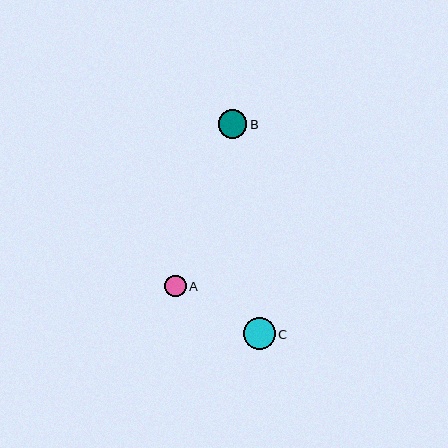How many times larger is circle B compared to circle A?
Circle B is approximately 1.3 times the size of circle A.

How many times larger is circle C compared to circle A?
Circle C is approximately 1.5 times the size of circle A.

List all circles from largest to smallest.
From largest to smallest: C, B, A.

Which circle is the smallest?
Circle A is the smallest with a size of approximately 21 pixels.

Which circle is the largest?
Circle C is the largest with a size of approximately 32 pixels.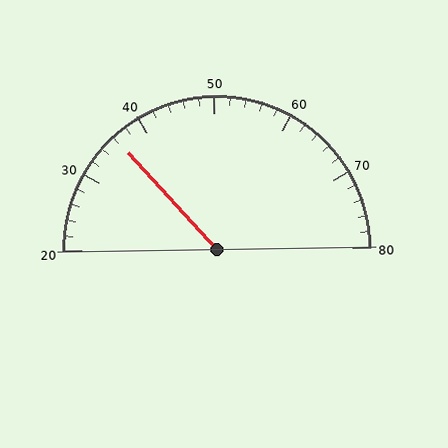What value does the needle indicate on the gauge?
The needle indicates approximately 36.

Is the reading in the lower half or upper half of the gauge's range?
The reading is in the lower half of the range (20 to 80).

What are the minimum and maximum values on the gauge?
The gauge ranges from 20 to 80.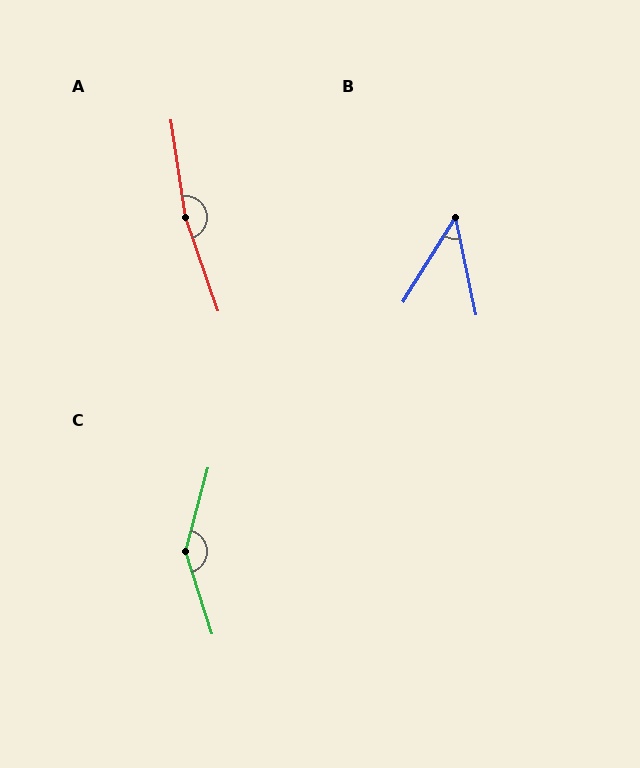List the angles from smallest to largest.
B (44°), C (147°), A (169°).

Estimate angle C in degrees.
Approximately 147 degrees.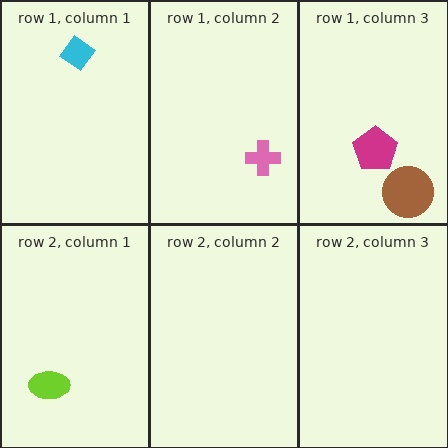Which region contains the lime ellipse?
The row 2, column 1 region.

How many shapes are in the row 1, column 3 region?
2.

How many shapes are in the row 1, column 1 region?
1.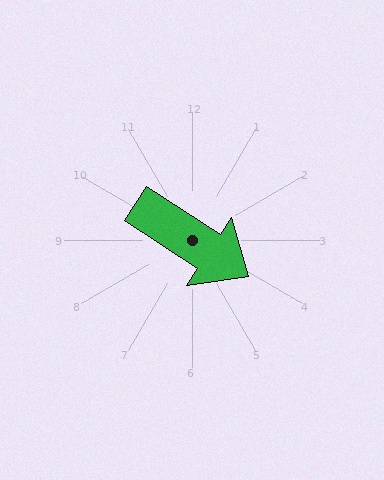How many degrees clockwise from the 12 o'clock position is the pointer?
Approximately 123 degrees.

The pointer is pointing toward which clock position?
Roughly 4 o'clock.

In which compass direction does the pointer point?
Southeast.